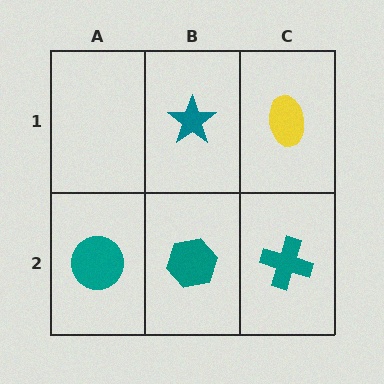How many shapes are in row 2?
3 shapes.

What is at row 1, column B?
A teal star.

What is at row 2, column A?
A teal circle.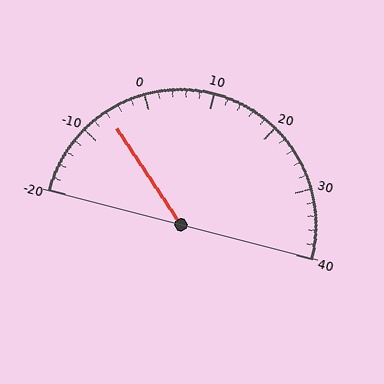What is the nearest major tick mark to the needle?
The nearest major tick mark is -10.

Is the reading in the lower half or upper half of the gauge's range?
The reading is in the lower half of the range (-20 to 40).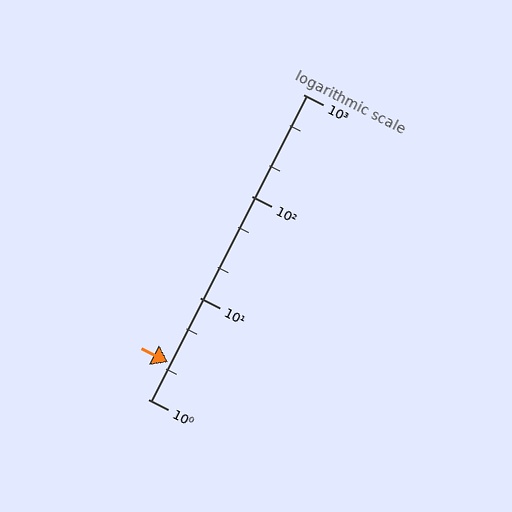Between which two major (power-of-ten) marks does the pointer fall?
The pointer is between 1 and 10.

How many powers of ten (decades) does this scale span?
The scale spans 3 decades, from 1 to 1000.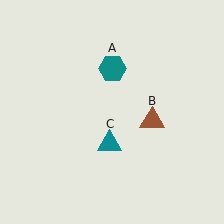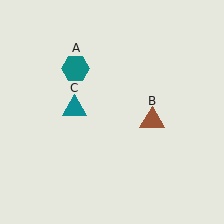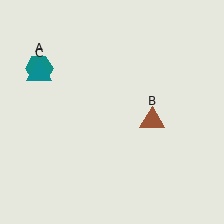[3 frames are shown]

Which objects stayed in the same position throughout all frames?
Brown triangle (object B) remained stationary.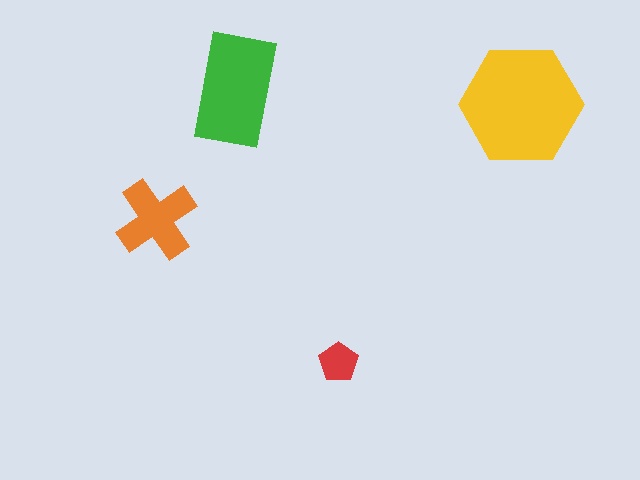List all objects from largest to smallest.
The yellow hexagon, the green rectangle, the orange cross, the red pentagon.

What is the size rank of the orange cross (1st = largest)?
3rd.